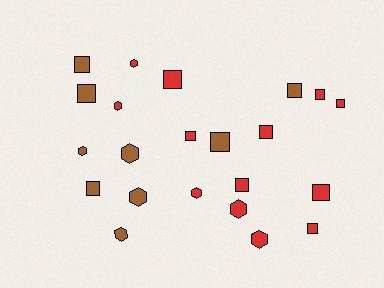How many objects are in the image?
There are 22 objects.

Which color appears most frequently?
Red, with 13 objects.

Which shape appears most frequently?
Square, with 13 objects.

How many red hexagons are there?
There are 5 red hexagons.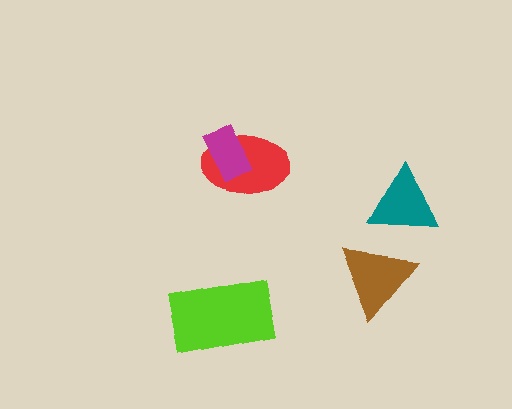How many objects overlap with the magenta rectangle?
1 object overlaps with the magenta rectangle.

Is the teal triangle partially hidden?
No, no other shape covers it.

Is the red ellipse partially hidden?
Yes, it is partially covered by another shape.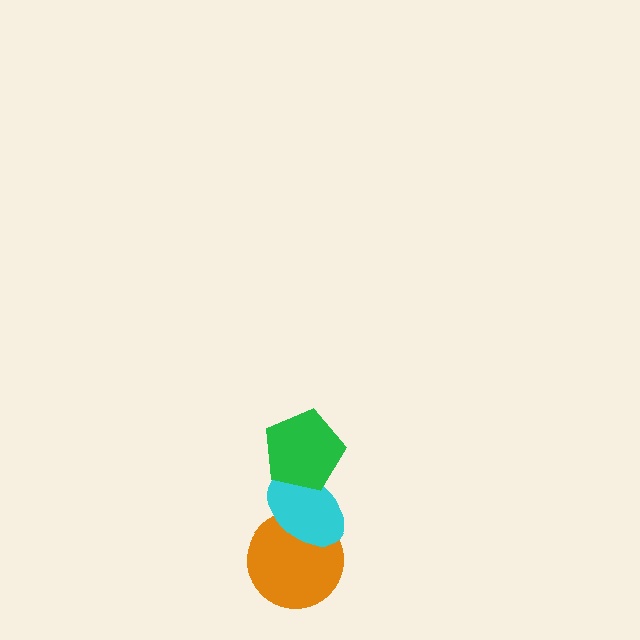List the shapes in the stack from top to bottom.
From top to bottom: the green pentagon, the cyan ellipse, the orange circle.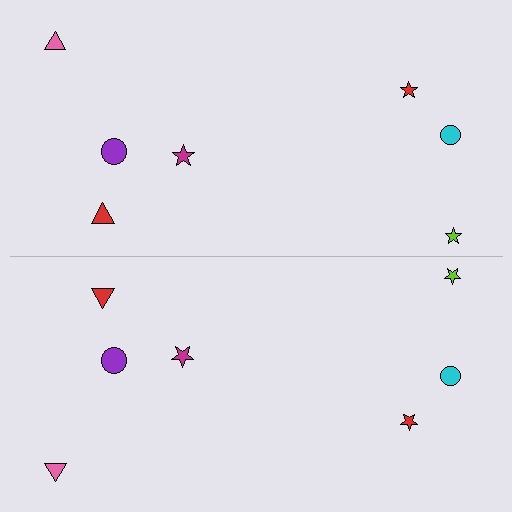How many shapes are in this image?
There are 14 shapes in this image.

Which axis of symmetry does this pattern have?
The pattern has a horizontal axis of symmetry running through the center of the image.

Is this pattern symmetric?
Yes, this pattern has bilateral (reflection) symmetry.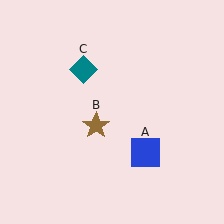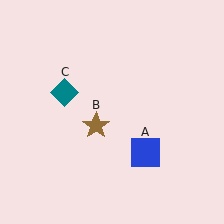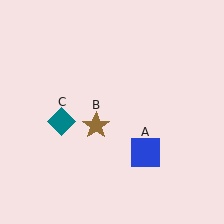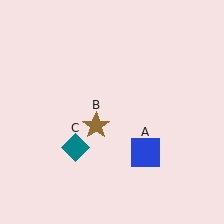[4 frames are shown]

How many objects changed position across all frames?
1 object changed position: teal diamond (object C).